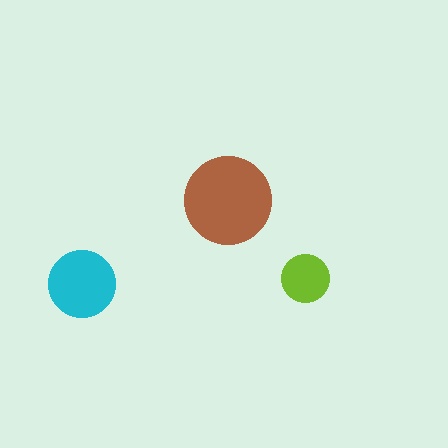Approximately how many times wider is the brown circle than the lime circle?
About 2 times wider.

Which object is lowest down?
The cyan circle is bottommost.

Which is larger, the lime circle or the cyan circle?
The cyan one.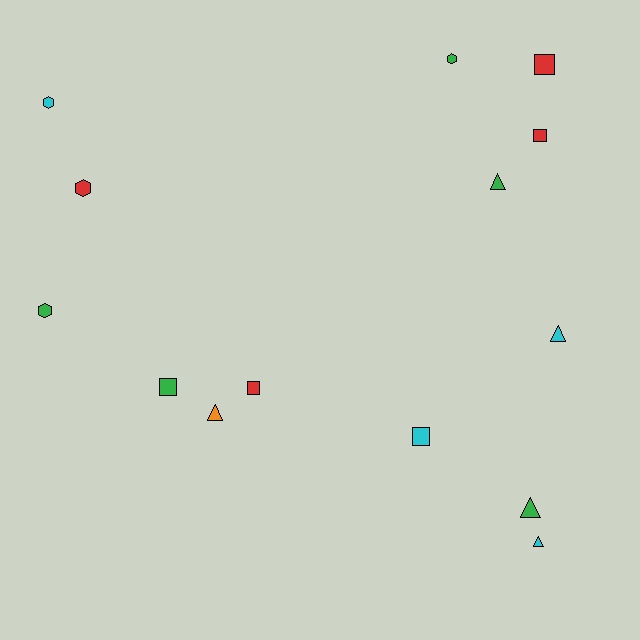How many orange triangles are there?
There is 1 orange triangle.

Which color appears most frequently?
Green, with 5 objects.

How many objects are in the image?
There are 14 objects.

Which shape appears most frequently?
Triangle, with 5 objects.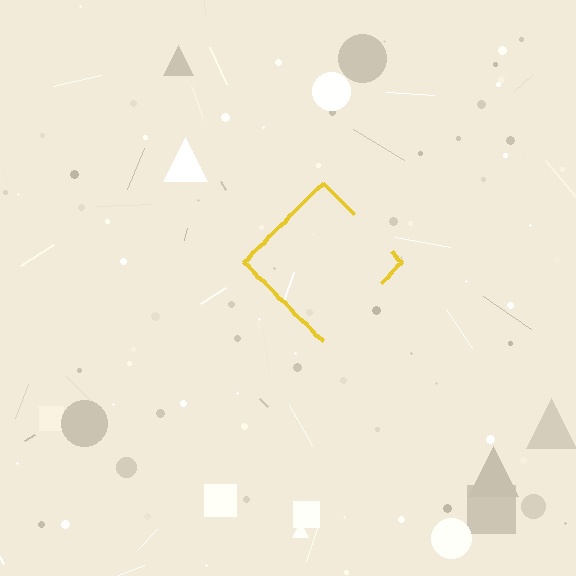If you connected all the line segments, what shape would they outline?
They would outline a diamond.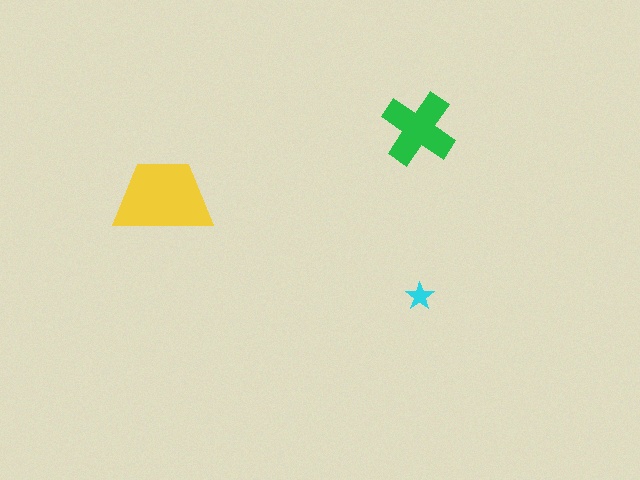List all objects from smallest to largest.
The cyan star, the green cross, the yellow trapezoid.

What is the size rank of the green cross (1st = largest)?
2nd.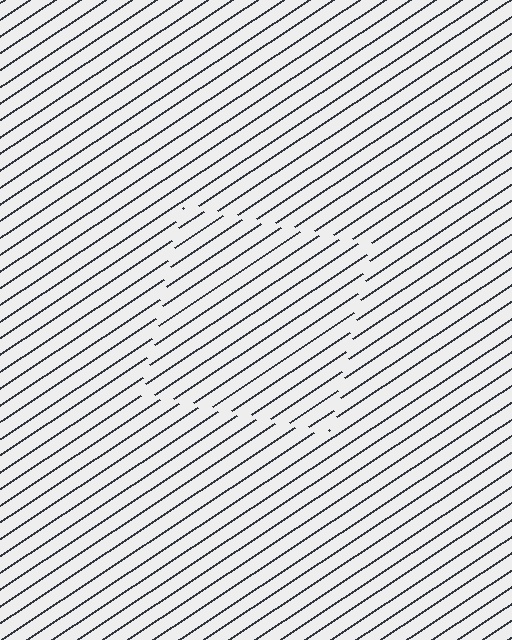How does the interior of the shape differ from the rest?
The interior of the shape contains the same grating, shifted by half a period — the contour is defined by the phase discontinuity where line-ends from the inner and outer gratings abut.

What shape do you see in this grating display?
An illusory square. The interior of the shape contains the same grating, shifted by half a period — the contour is defined by the phase discontinuity where line-ends from the inner and outer gratings abut.